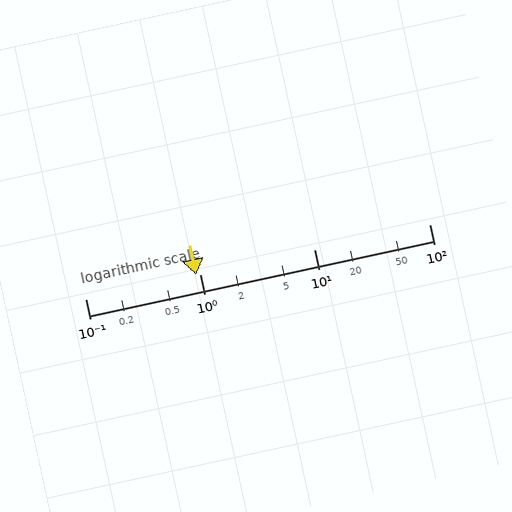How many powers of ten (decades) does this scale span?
The scale spans 3 decades, from 0.1 to 100.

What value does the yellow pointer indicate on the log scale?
The pointer indicates approximately 0.93.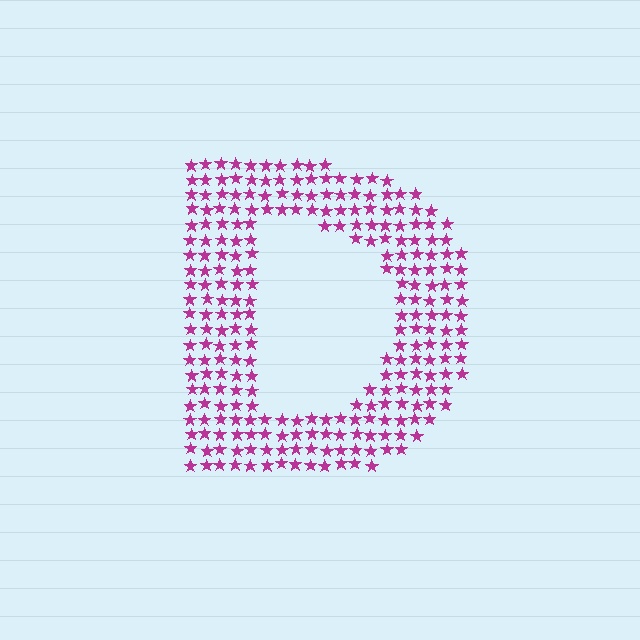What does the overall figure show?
The overall figure shows the letter D.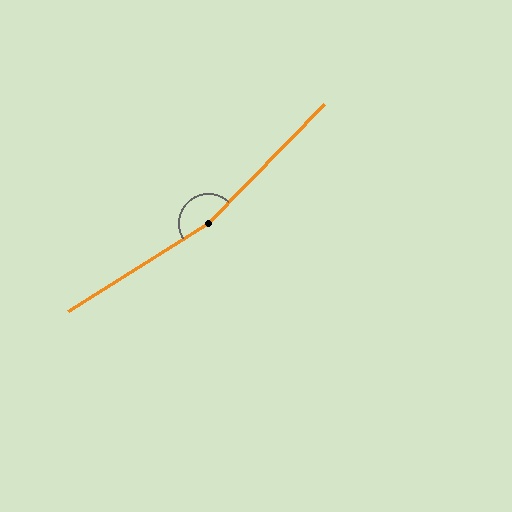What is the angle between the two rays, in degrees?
Approximately 166 degrees.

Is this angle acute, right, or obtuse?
It is obtuse.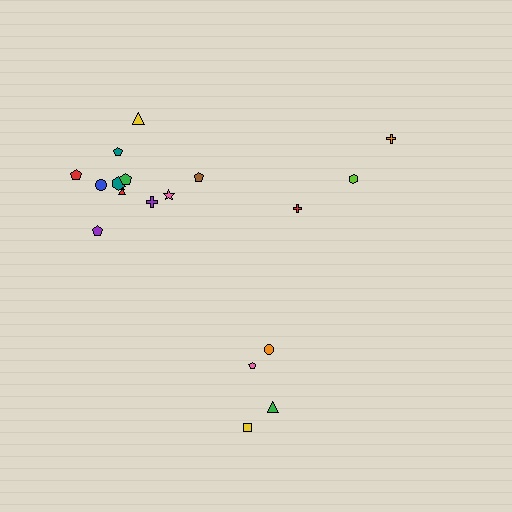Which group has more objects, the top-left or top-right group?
The top-left group.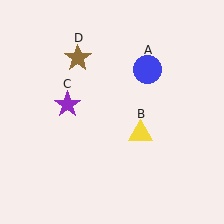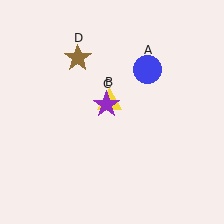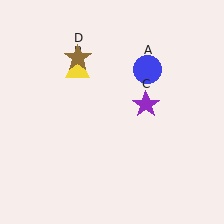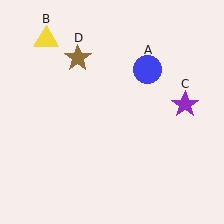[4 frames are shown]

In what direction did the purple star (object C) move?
The purple star (object C) moved right.